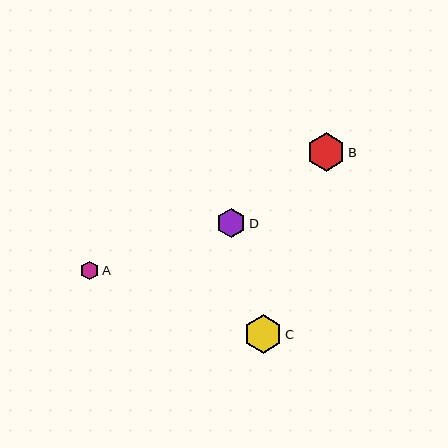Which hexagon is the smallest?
Hexagon A is the smallest with a size of approximately 19 pixels.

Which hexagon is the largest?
Hexagon B is the largest with a size of approximately 39 pixels.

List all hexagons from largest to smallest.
From largest to smallest: B, C, D, A.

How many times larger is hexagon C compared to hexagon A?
Hexagon C is approximately 2.0 times the size of hexagon A.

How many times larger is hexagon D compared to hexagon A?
Hexagon D is approximately 1.5 times the size of hexagon A.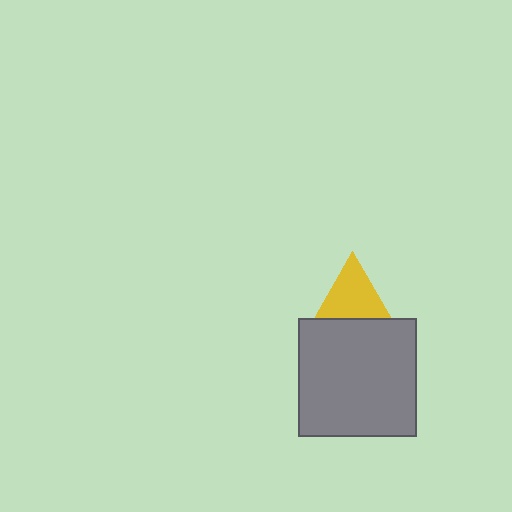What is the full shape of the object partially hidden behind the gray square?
The partially hidden object is a yellow triangle.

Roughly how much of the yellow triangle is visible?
Most of it is visible (roughly 65%).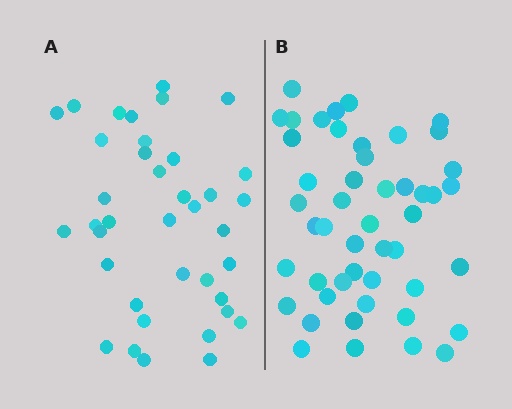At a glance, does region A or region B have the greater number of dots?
Region B (the right region) has more dots.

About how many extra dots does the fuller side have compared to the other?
Region B has roughly 10 or so more dots than region A.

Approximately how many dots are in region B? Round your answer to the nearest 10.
About 50 dots. (The exact count is 48, which rounds to 50.)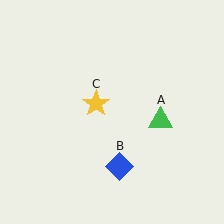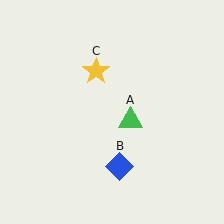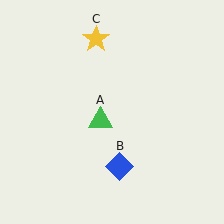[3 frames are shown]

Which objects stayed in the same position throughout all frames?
Blue diamond (object B) remained stationary.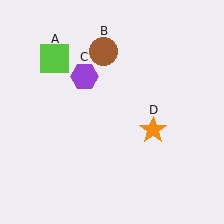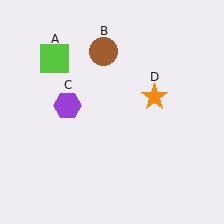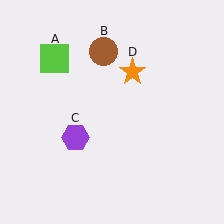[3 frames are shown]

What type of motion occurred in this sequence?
The purple hexagon (object C), orange star (object D) rotated counterclockwise around the center of the scene.